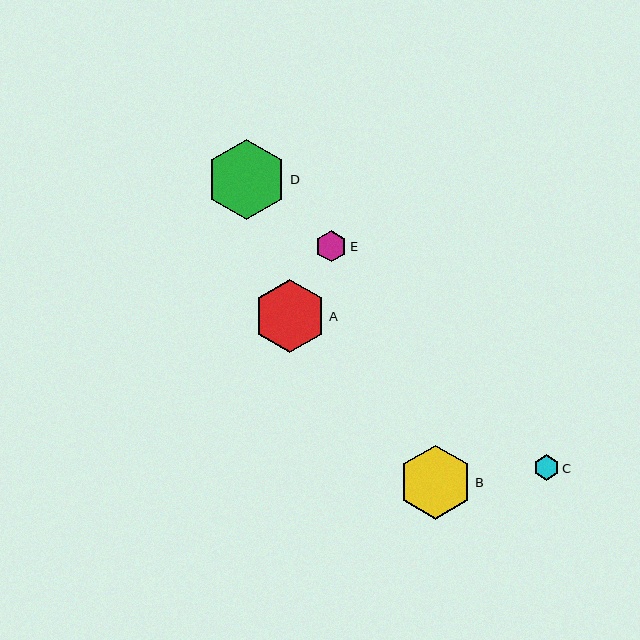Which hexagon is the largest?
Hexagon D is the largest with a size of approximately 80 pixels.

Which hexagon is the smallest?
Hexagon C is the smallest with a size of approximately 25 pixels.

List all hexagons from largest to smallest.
From largest to smallest: D, B, A, E, C.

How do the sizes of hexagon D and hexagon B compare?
Hexagon D and hexagon B are approximately the same size.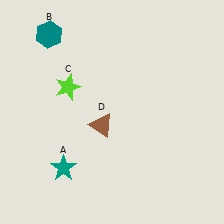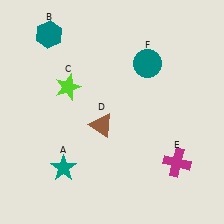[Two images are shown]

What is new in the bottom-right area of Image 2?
A magenta cross (E) was added in the bottom-right area of Image 2.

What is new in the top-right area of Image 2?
A teal circle (F) was added in the top-right area of Image 2.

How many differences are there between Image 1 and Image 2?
There are 2 differences between the two images.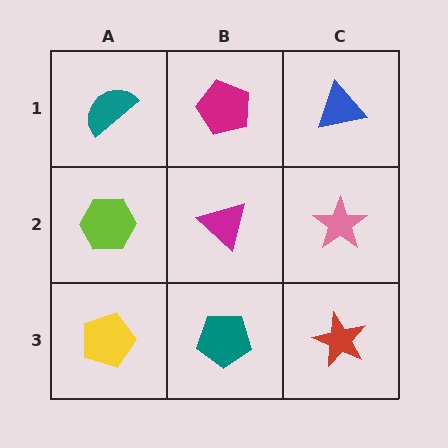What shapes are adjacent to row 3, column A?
A lime hexagon (row 2, column A), a teal pentagon (row 3, column B).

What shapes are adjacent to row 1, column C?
A pink star (row 2, column C), a magenta pentagon (row 1, column B).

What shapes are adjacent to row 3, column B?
A magenta triangle (row 2, column B), a yellow pentagon (row 3, column A), a red star (row 3, column C).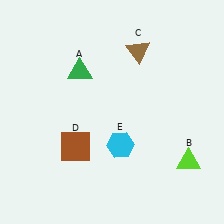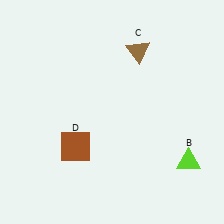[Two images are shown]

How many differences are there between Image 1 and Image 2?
There are 2 differences between the two images.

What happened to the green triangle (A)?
The green triangle (A) was removed in Image 2. It was in the top-left area of Image 1.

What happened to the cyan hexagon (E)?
The cyan hexagon (E) was removed in Image 2. It was in the bottom-right area of Image 1.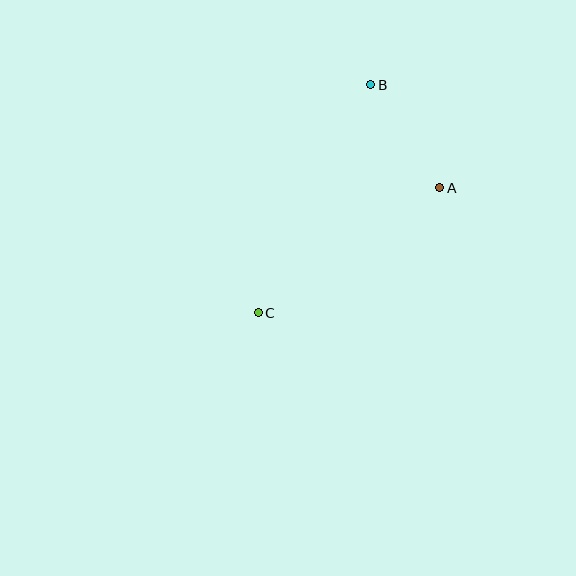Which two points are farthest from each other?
Points B and C are farthest from each other.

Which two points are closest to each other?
Points A and B are closest to each other.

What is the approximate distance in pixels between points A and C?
The distance between A and C is approximately 220 pixels.